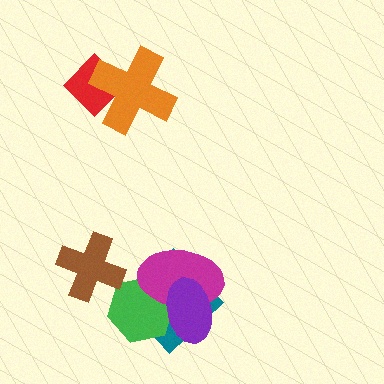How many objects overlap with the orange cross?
1 object overlaps with the orange cross.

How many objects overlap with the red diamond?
1 object overlaps with the red diamond.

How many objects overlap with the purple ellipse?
3 objects overlap with the purple ellipse.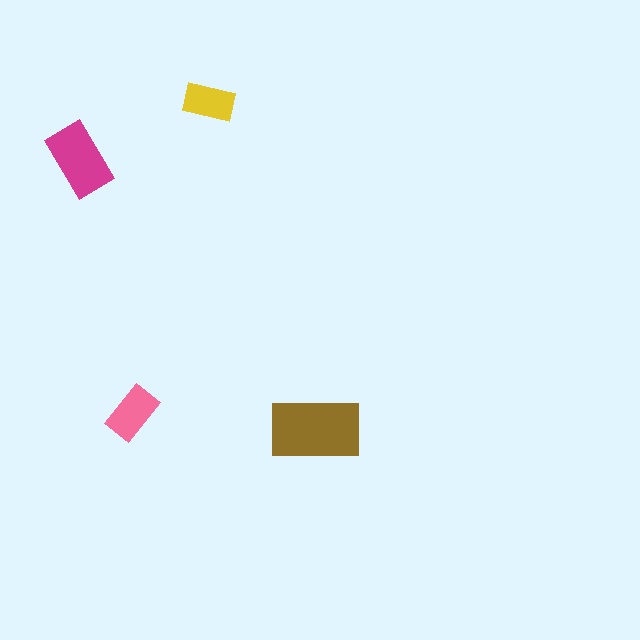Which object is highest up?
The yellow rectangle is topmost.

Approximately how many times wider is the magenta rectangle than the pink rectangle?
About 1.5 times wider.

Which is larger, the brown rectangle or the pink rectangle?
The brown one.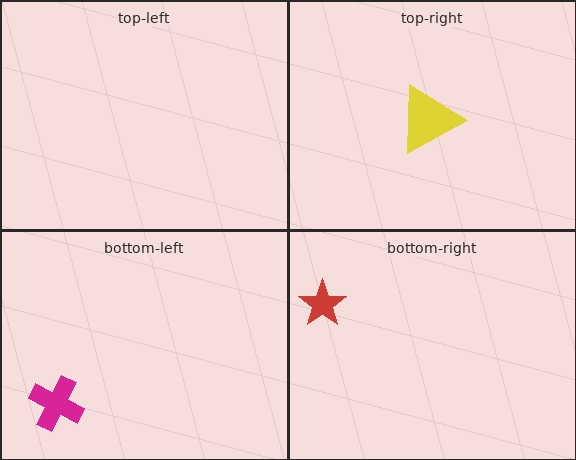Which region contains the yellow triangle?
The top-right region.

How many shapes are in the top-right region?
1.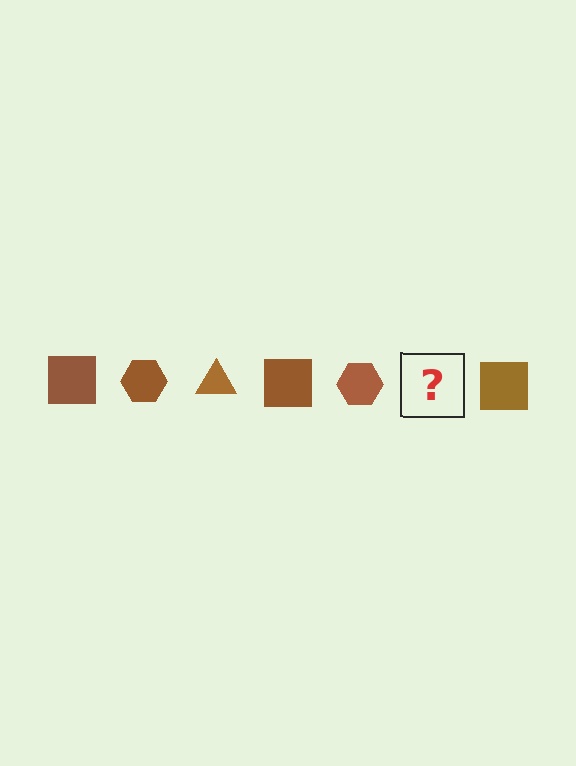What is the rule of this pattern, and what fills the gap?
The rule is that the pattern cycles through square, hexagon, triangle shapes in brown. The gap should be filled with a brown triangle.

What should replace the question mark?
The question mark should be replaced with a brown triangle.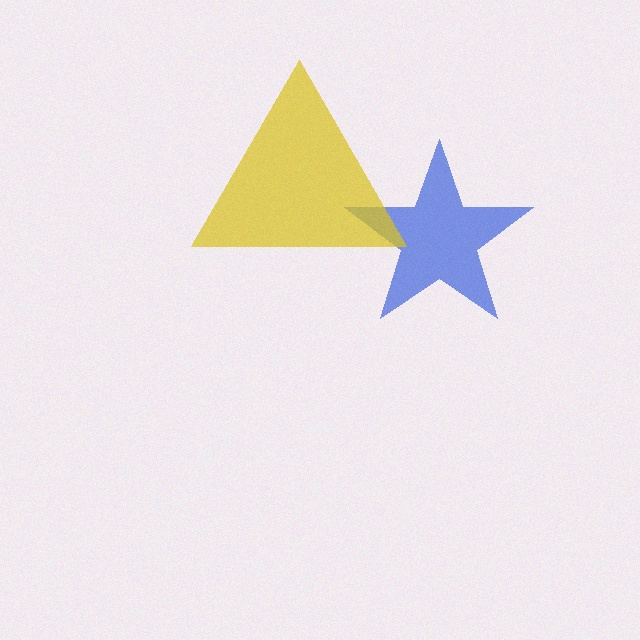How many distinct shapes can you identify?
There are 2 distinct shapes: a blue star, a yellow triangle.